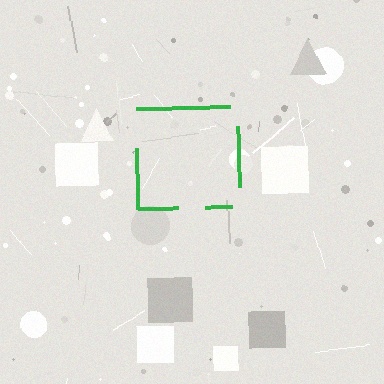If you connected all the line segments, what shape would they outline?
They would outline a square.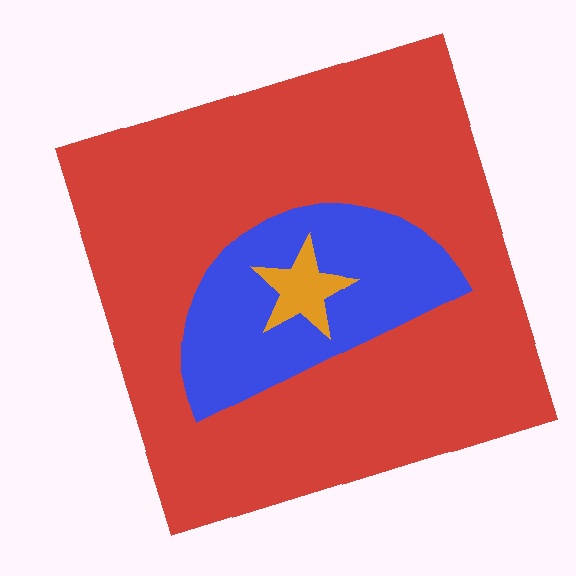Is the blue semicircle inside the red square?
Yes.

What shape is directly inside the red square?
The blue semicircle.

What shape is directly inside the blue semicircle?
The orange star.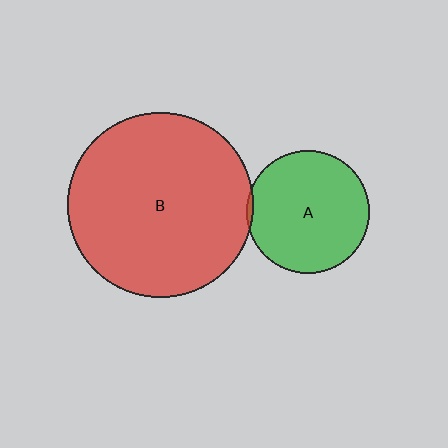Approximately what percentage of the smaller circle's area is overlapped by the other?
Approximately 5%.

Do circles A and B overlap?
Yes.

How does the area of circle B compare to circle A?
Approximately 2.3 times.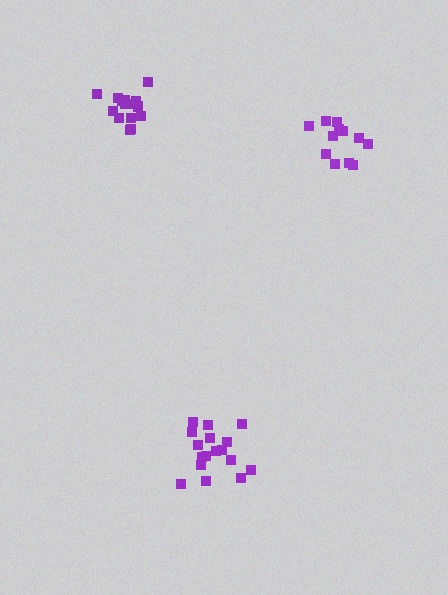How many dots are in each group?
Group 1: 12 dots, Group 2: 17 dots, Group 3: 16 dots (45 total).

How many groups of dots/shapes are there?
There are 3 groups.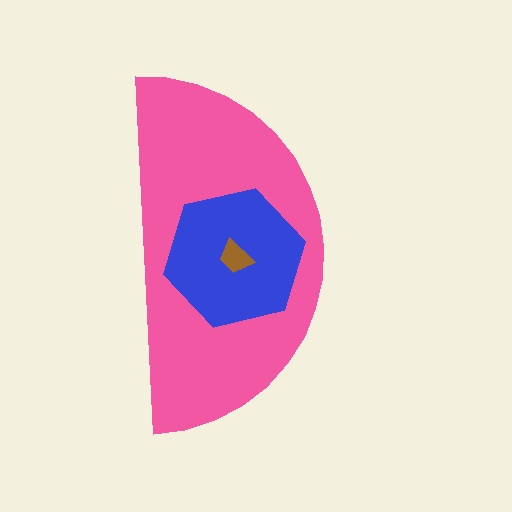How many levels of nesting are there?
3.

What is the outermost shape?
The pink semicircle.